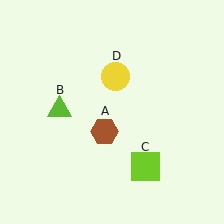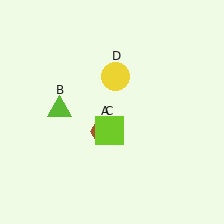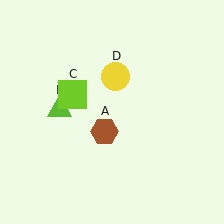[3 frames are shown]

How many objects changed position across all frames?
1 object changed position: lime square (object C).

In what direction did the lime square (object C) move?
The lime square (object C) moved up and to the left.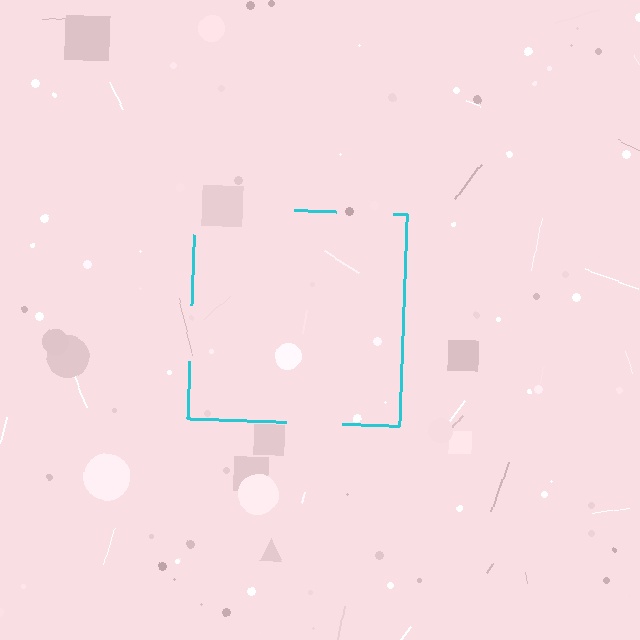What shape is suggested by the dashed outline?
The dashed outline suggests a square.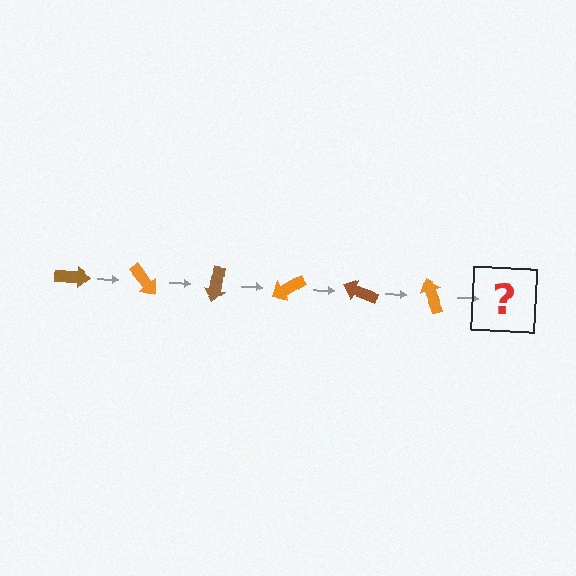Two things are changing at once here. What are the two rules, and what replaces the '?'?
The two rules are that it rotates 50 degrees each step and the color cycles through brown and orange. The '?' should be a brown arrow, rotated 300 degrees from the start.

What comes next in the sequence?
The next element should be a brown arrow, rotated 300 degrees from the start.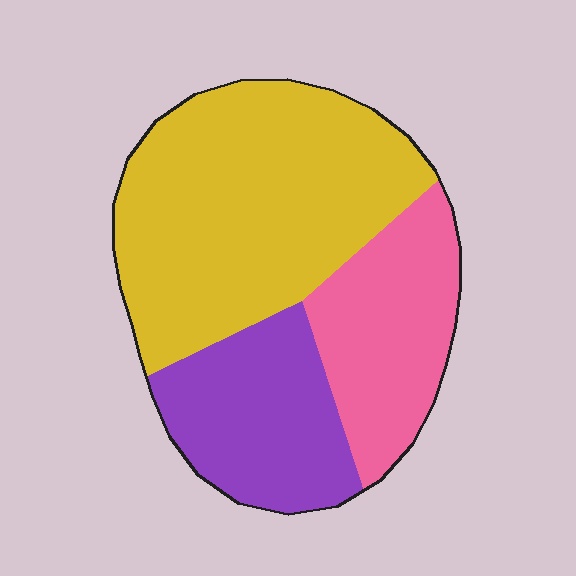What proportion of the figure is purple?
Purple covers about 25% of the figure.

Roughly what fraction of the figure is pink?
Pink covers about 25% of the figure.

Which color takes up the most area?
Yellow, at roughly 50%.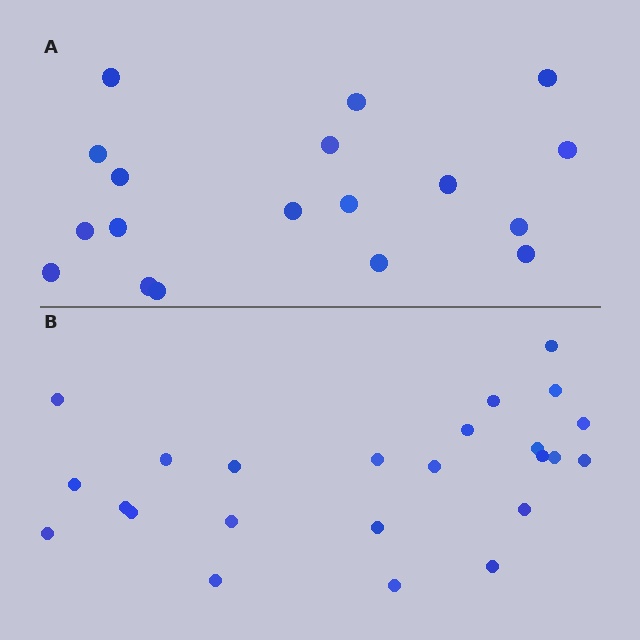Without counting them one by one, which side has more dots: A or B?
Region B (the bottom region) has more dots.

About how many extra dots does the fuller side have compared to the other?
Region B has about 6 more dots than region A.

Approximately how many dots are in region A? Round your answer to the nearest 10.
About 20 dots. (The exact count is 18, which rounds to 20.)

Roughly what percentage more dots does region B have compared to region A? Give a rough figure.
About 35% more.